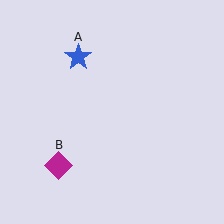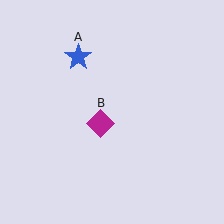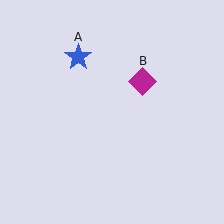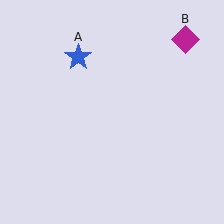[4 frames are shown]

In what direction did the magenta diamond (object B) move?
The magenta diamond (object B) moved up and to the right.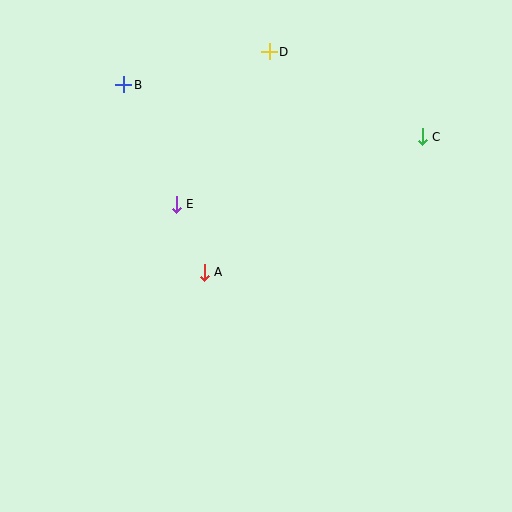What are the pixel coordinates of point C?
Point C is at (422, 137).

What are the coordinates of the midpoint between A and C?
The midpoint between A and C is at (313, 204).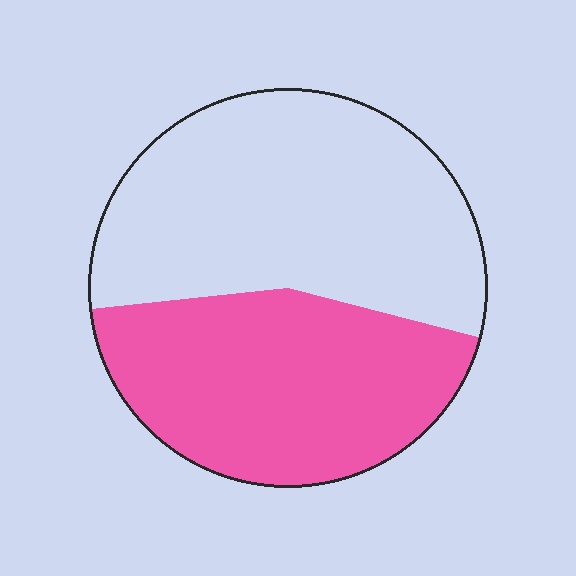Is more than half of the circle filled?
No.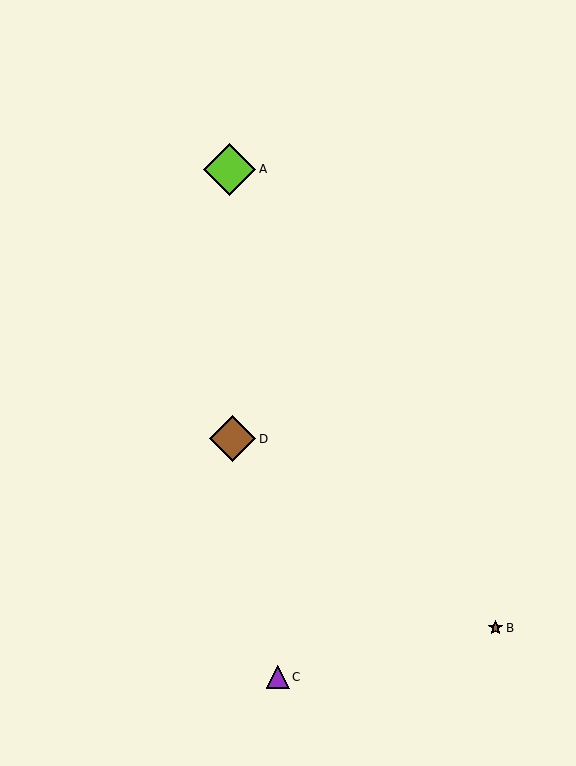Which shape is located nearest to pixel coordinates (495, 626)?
The brown star (labeled B) at (496, 628) is nearest to that location.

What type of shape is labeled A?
Shape A is a lime diamond.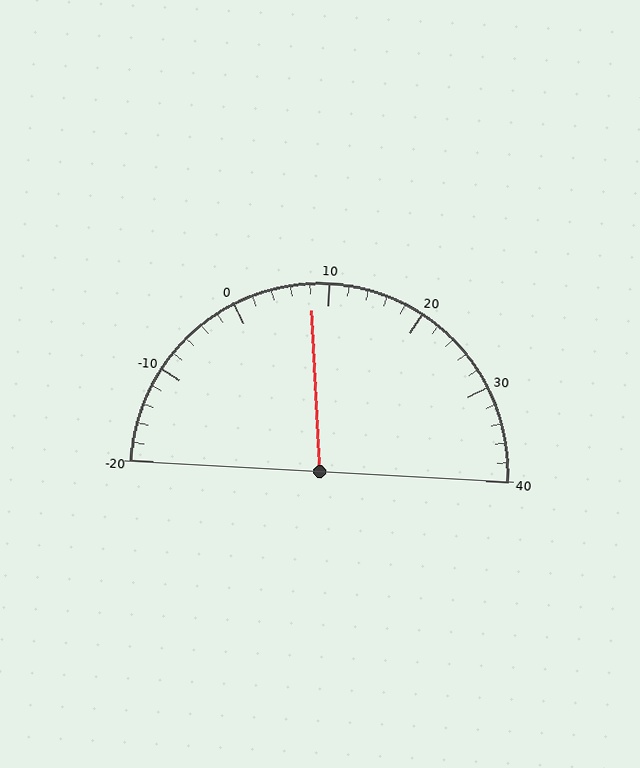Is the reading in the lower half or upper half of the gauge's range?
The reading is in the lower half of the range (-20 to 40).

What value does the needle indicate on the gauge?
The needle indicates approximately 8.